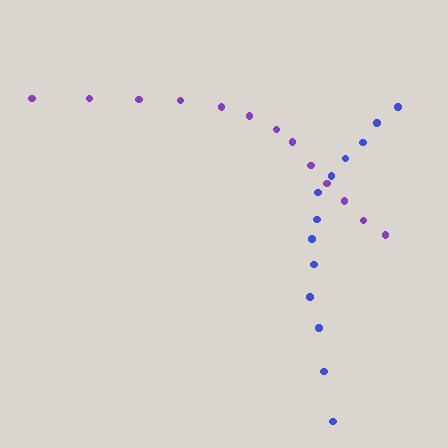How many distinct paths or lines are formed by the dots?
There are 2 distinct paths.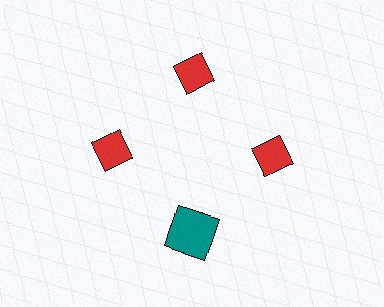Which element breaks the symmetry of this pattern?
The teal square at roughly the 6 o'clock position breaks the symmetry. All other shapes are red diamonds.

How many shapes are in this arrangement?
There are 4 shapes arranged in a ring pattern.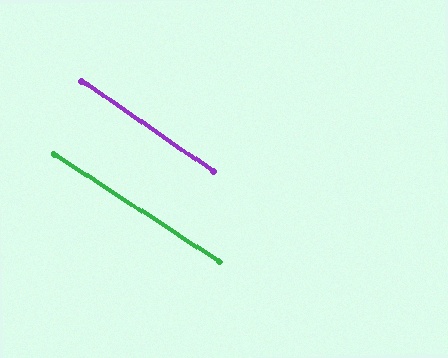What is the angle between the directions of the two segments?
Approximately 2 degrees.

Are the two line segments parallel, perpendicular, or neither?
Parallel — their directions differ by only 1.8°.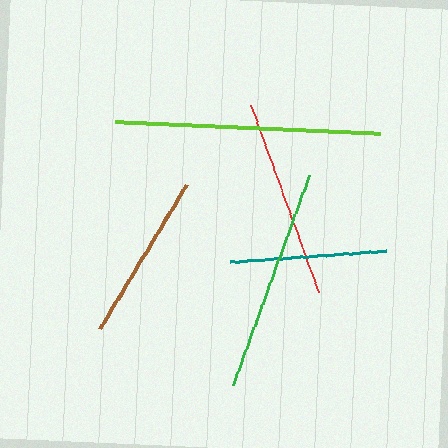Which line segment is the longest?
The lime line is the longest at approximately 265 pixels.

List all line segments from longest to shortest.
From longest to shortest: lime, green, red, brown, teal.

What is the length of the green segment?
The green segment is approximately 223 pixels long.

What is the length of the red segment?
The red segment is approximately 199 pixels long.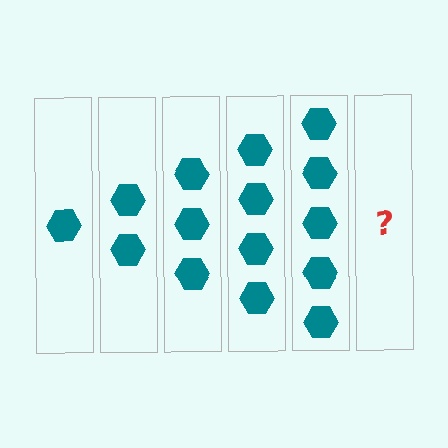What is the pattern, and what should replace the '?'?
The pattern is that each step adds one more hexagon. The '?' should be 6 hexagons.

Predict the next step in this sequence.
The next step is 6 hexagons.